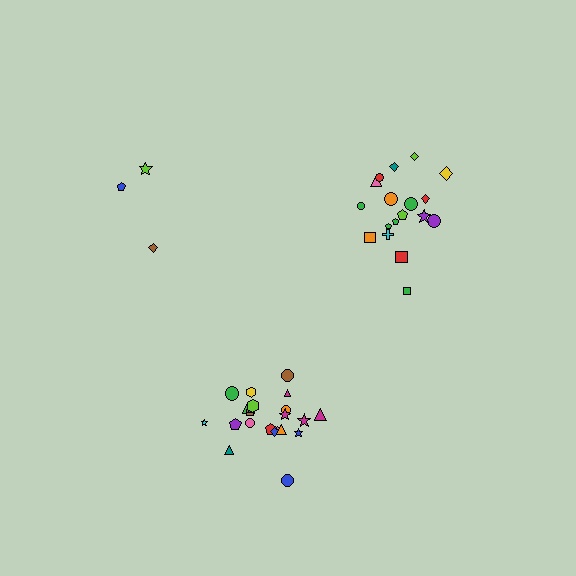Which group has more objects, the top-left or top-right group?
The top-right group.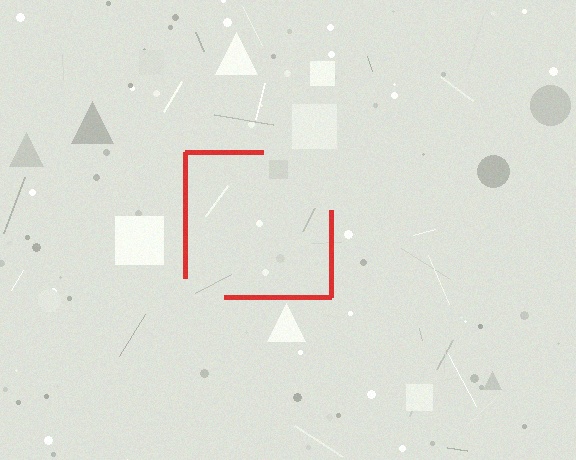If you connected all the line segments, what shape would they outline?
They would outline a square.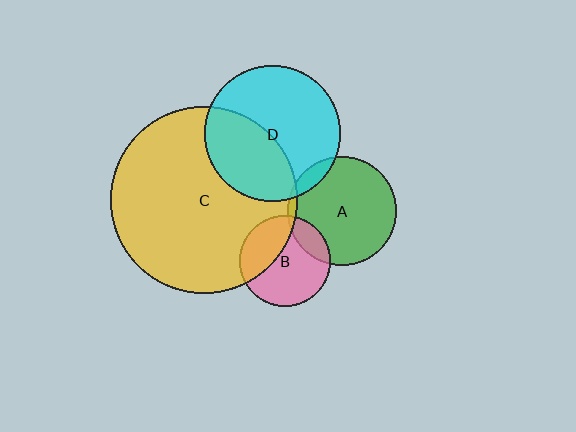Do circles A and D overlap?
Yes.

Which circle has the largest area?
Circle C (yellow).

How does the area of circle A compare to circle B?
Approximately 1.4 times.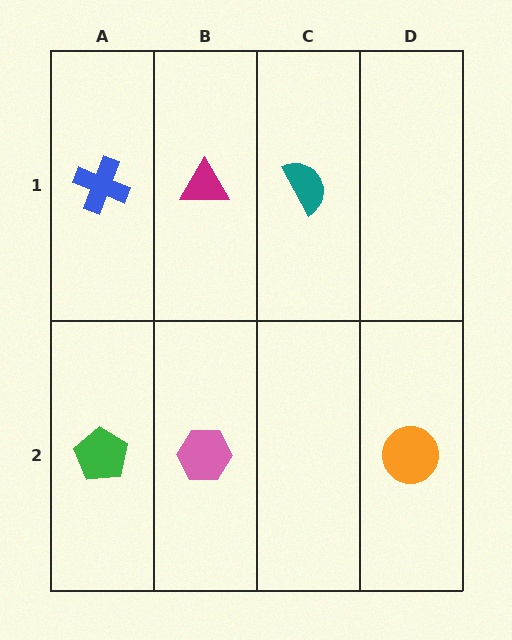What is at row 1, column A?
A blue cross.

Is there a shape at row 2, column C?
No, that cell is empty.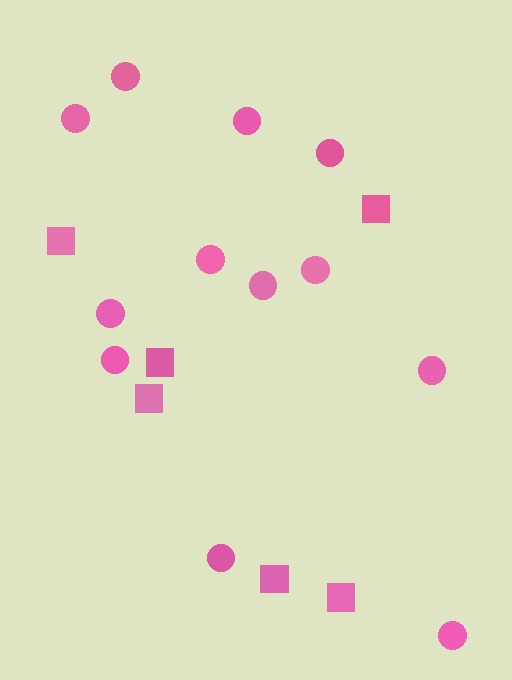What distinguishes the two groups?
There are 2 groups: one group of circles (12) and one group of squares (6).